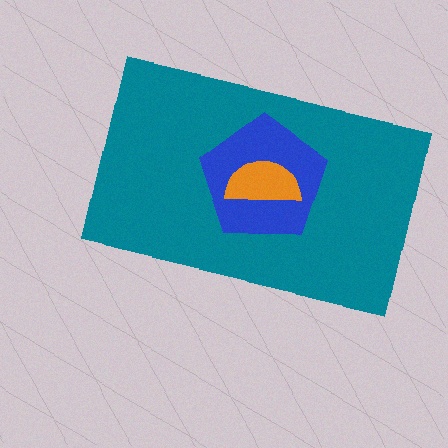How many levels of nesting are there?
3.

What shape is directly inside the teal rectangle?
The blue pentagon.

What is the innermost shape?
The orange semicircle.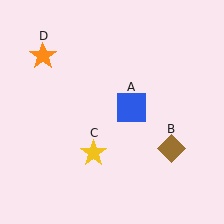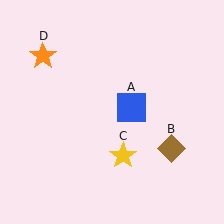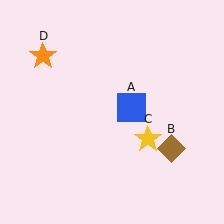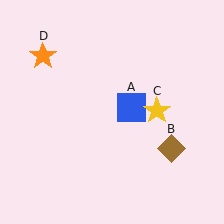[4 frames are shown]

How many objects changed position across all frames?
1 object changed position: yellow star (object C).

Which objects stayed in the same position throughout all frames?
Blue square (object A) and brown diamond (object B) and orange star (object D) remained stationary.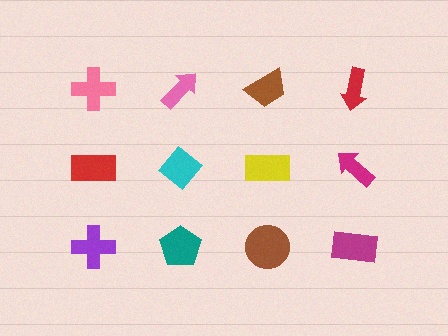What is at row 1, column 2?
A pink arrow.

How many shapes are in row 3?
4 shapes.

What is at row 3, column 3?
A brown circle.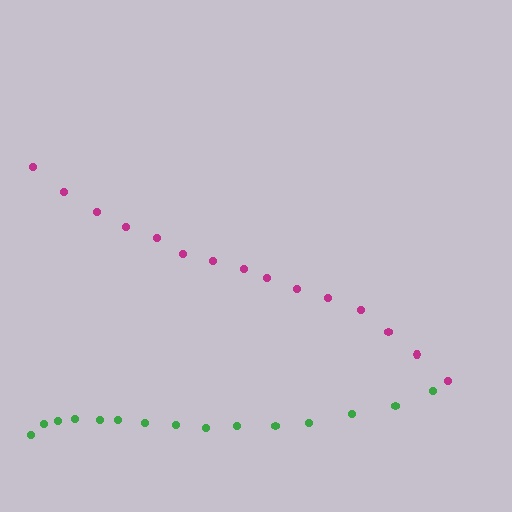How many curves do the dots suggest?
There are 2 distinct paths.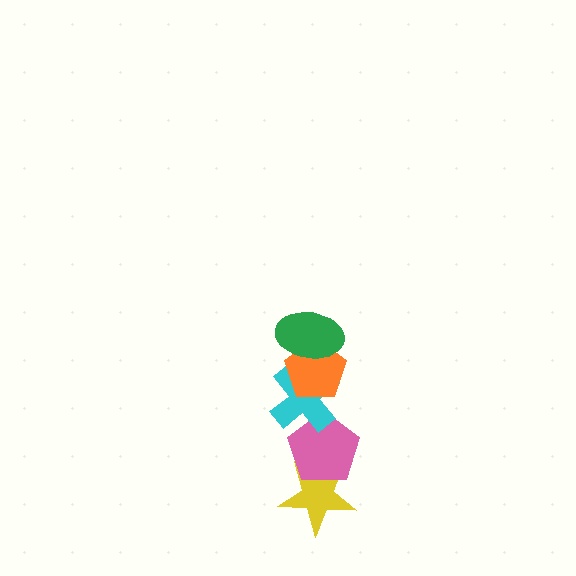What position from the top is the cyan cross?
The cyan cross is 3rd from the top.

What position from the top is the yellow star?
The yellow star is 5th from the top.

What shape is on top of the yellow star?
The pink pentagon is on top of the yellow star.